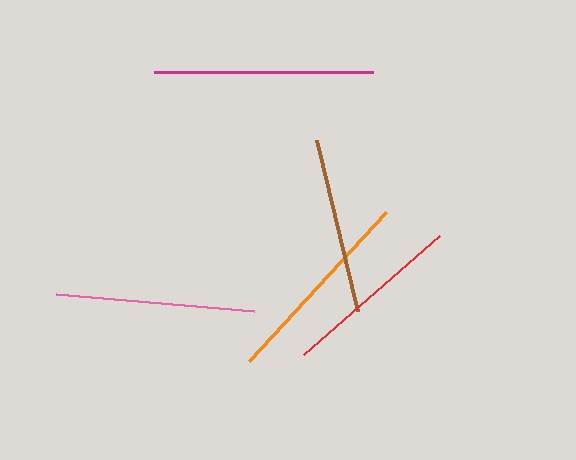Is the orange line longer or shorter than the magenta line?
The magenta line is longer than the orange line.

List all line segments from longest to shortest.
From longest to shortest: magenta, orange, pink, red, brown.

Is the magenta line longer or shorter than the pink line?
The magenta line is longer than the pink line.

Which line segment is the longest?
The magenta line is the longest at approximately 219 pixels.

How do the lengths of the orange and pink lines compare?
The orange and pink lines are approximately the same length.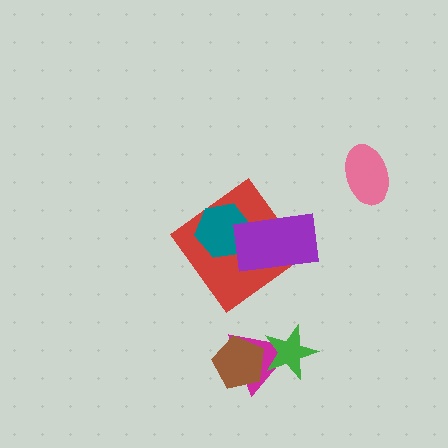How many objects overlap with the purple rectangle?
2 objects overlap with the purple rectangle.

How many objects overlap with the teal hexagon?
2 objects overlap with the teal hexagon.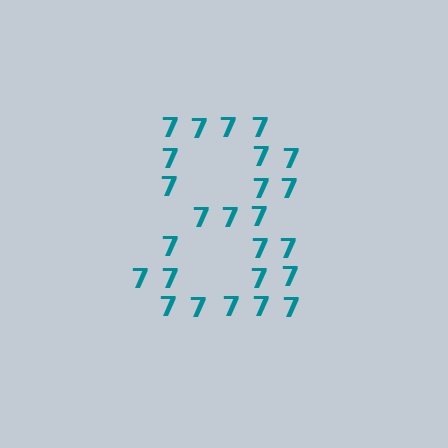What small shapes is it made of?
It is made of small digit 7's.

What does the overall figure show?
The overall figure shows the digit 8.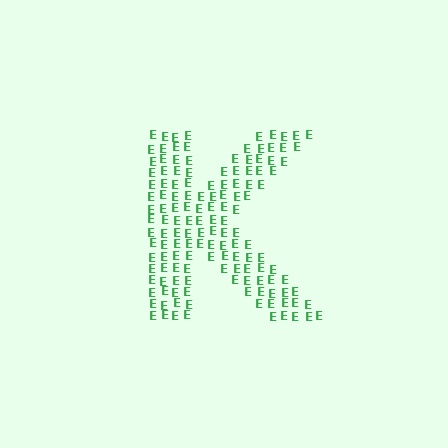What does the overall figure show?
The overall figure shows the letter K.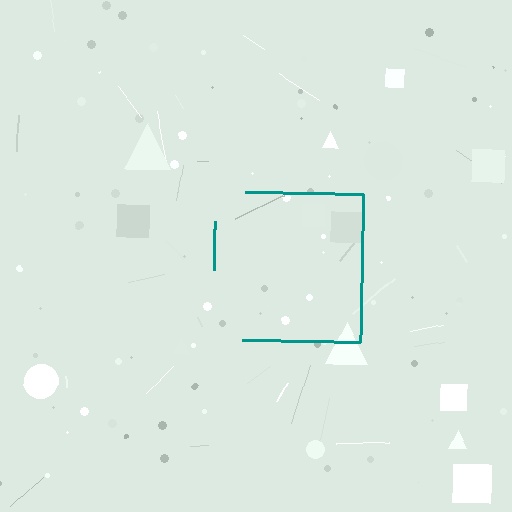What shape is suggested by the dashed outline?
The dashed outline suggests a square.